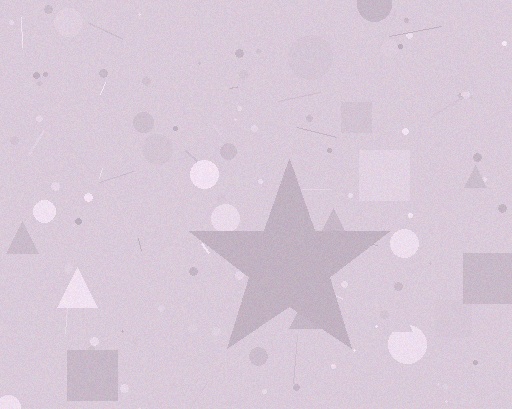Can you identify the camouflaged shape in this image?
The camouflaged shape is a star.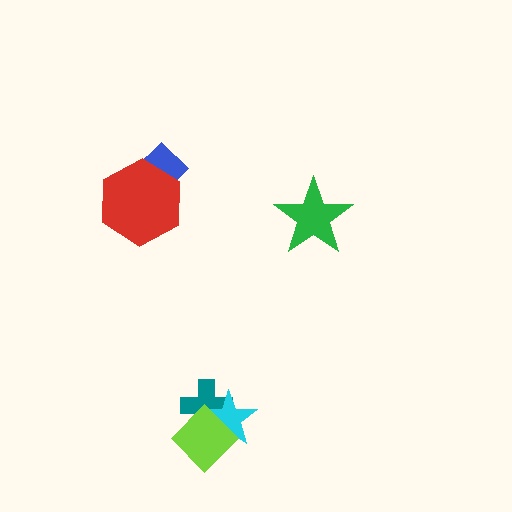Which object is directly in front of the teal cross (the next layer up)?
The cyan star is directly in front of the teal cross.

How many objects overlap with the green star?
0 objects overlap with the green star.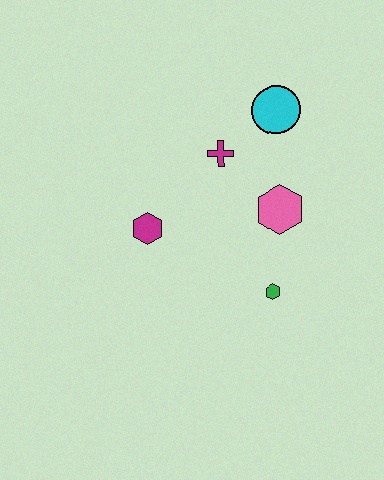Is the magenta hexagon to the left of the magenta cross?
Yes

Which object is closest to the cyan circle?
The magenta cross is closest to the cyan circle.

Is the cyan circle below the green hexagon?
No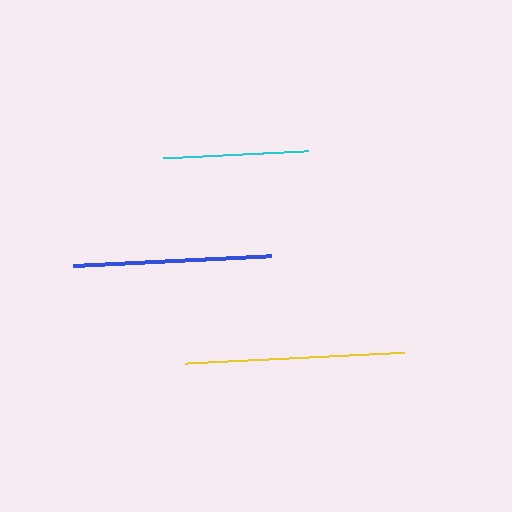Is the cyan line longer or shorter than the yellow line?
The yellow line is longer than the cyan line.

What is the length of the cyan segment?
The cyan segment is approximately 145 pixels long.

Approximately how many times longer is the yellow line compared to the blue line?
The yellow line is approximately 1.1 times the length of the blue line.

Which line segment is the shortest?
The cyan line is the shortest at approximately 145 pixels.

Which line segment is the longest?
The yellow line is the longest at approximately 219 pixels.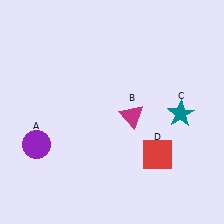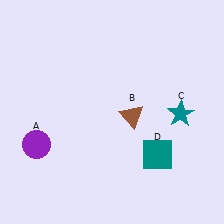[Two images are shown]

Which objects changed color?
B changed from magenta to brown. D changed from red to teal.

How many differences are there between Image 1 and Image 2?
There are 2 differences between the two images.